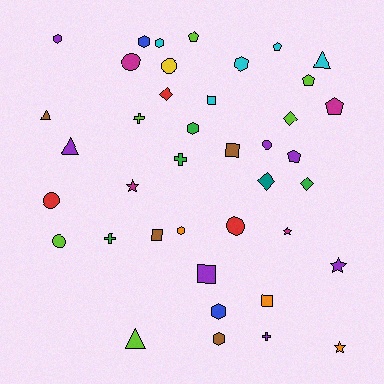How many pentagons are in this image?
There are 5 pentagons.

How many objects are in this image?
There are 40 objects.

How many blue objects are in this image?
There are 2 blue objects.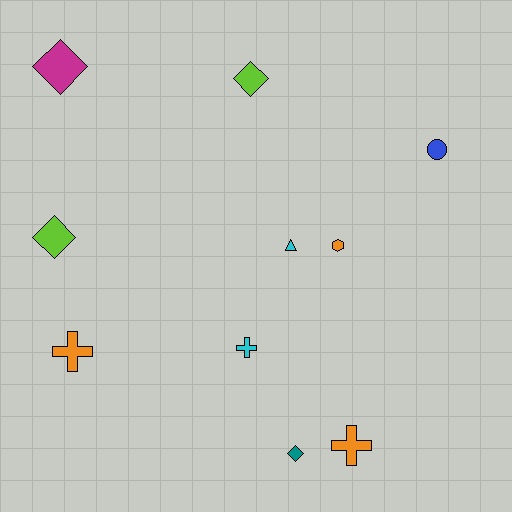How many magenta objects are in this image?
There is 1 magenta object.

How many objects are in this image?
There are 10 objects.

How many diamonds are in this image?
There are 4 diamonds.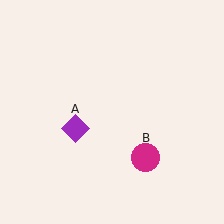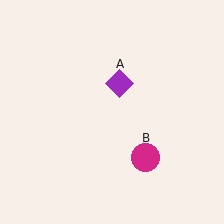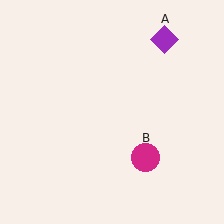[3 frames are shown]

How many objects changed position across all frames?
1 object changed position: purple diamond (object A).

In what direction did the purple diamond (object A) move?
The purple diamond (object A) moved up and to the right.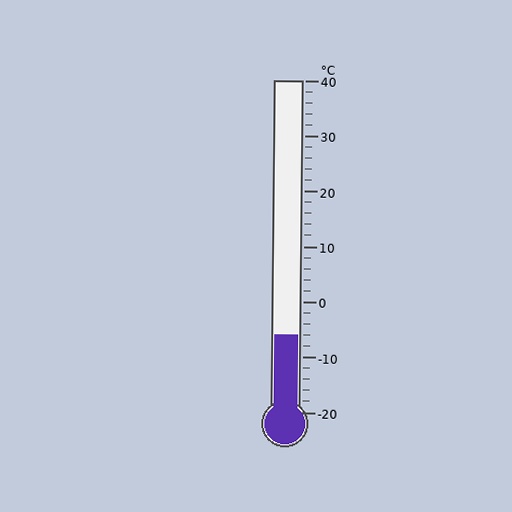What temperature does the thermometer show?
The thermometer shows approximately -6°C.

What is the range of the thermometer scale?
The thermometer scale ranges from -20°C to 40°C.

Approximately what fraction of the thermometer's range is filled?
The thermometer is filled to approximately 25% of its range.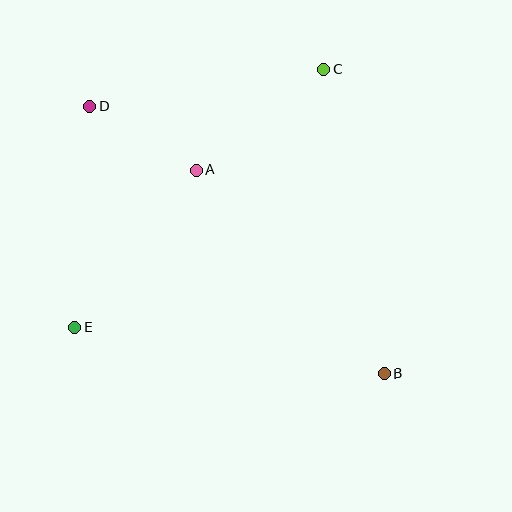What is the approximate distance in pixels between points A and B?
The distance between A and B is approximately 277 pixels.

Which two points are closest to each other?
Points A and D are closest to each other.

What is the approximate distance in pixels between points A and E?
The distance between A and E is approximately 199 pixels.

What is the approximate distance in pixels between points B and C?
The distance between B and C is approximately 310 pixels.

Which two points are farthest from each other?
Points B and D are farthest from each other.